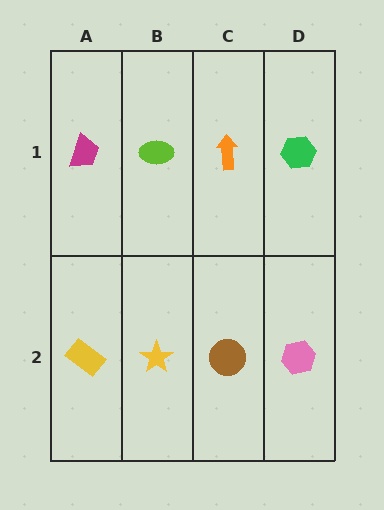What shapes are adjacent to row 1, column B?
A yellow star (row 2, column B), a magenta trapezoid (row 1, column A), an orange arrow (row 1, column C).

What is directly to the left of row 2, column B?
A yellow rectangle.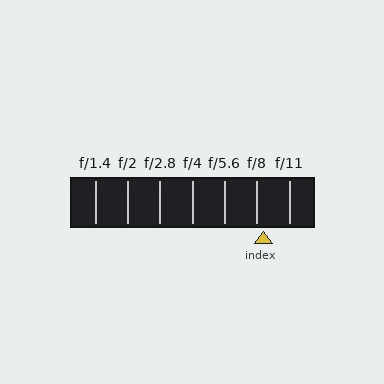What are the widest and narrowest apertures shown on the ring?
The widest aperture shown is f/1.4 and the narrowest is f/11.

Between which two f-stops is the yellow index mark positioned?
The index mark is between f/8 and f/11.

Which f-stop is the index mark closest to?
The index mark is closest to f/8.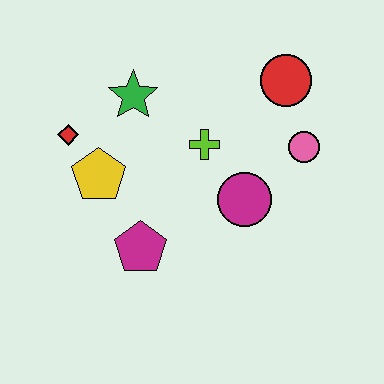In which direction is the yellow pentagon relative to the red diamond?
The yellow pentagon is below the red diamond.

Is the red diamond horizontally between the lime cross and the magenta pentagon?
No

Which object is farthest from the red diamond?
The pink circle is farthest from the red diamond.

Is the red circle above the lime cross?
Yes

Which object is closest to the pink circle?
The red circle is closest to the pink circle.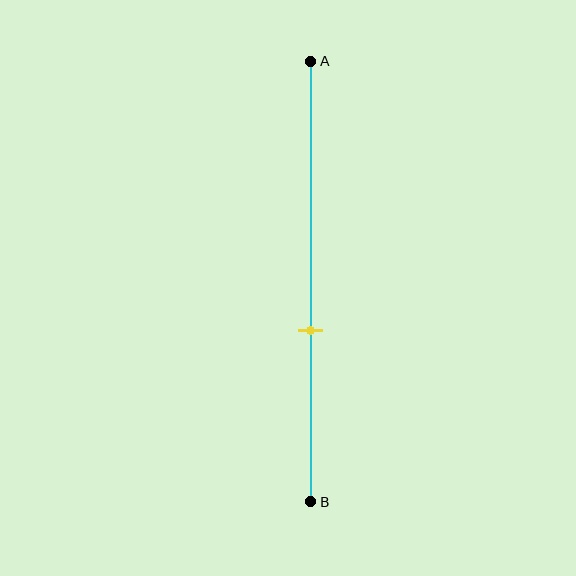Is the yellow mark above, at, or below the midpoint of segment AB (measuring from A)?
The yellow mark is below the midpoint of segment AB.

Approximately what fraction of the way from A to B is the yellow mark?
The yellow mark is approximately 60% of the way from A to B.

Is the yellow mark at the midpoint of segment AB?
No, the mark is at about 60% from A, not at the 50% midpoint.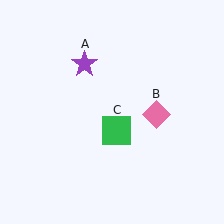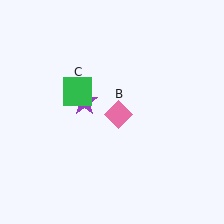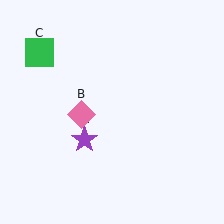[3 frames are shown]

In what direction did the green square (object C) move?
The green square (object C) moved up and to the left.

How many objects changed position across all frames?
3 objects changed position: purple star (object A), pink diamond (object B), green square (object C).